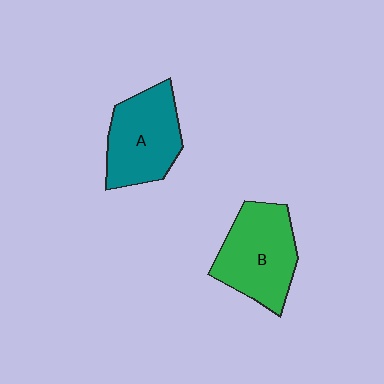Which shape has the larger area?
Shape B (green).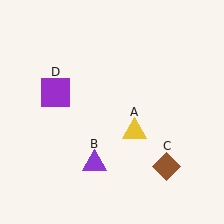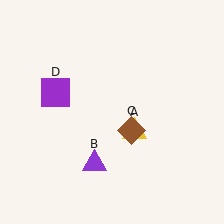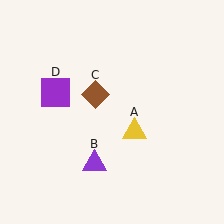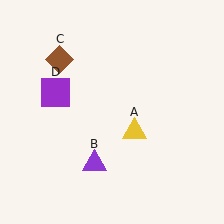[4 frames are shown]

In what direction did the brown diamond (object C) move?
The brown diamond (object C) moved up and to the left.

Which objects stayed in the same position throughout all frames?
Yellow triangle (object A) and purple triangle (object B) and purple square (object D) remained stationary.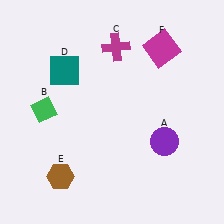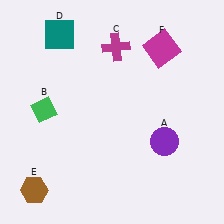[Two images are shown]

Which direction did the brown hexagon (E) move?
The brown hexagon (E) moved left.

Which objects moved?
The objects that moved are: the teal square (D), the brown hexagon (E).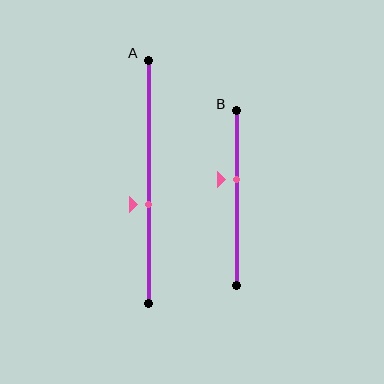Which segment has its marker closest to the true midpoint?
Segment A has its marker closest to the true midpoint.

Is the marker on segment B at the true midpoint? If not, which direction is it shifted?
No, the marker on segment B is shifted upward by about 11% of the segment length.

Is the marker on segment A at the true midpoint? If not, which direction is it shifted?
No, the marker on segment A is shifted downward by about 9% of the segment length.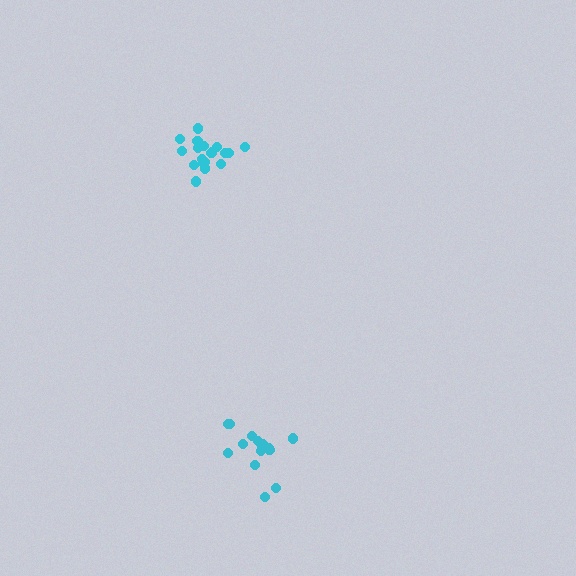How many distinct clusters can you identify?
There are 2 distinct clusters.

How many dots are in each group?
Group 1: 17 dots, Group 2: 19 dots (36 total).